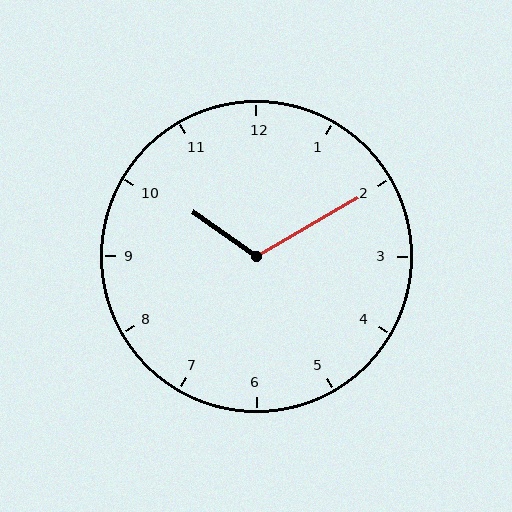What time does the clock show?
10:10.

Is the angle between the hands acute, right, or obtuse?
It is obtuse.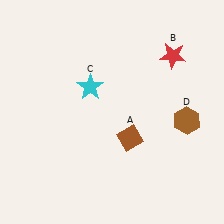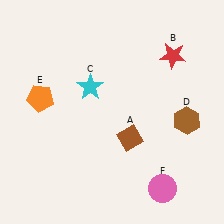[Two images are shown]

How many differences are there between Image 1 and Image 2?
There are 2 differences between the two images.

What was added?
An orange pentagon (E), a pink circle (F) were added in Image 2.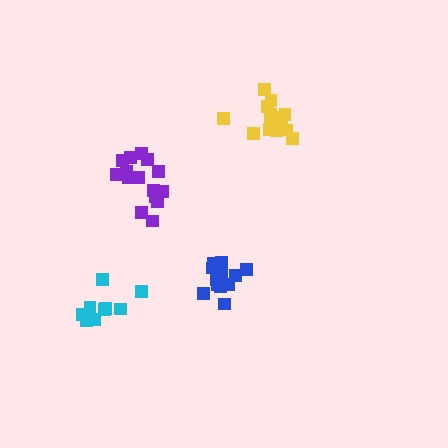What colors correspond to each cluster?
The clusters are colored: purple, yellow, blue, cyan.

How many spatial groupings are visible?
There are 4 spatial groupings.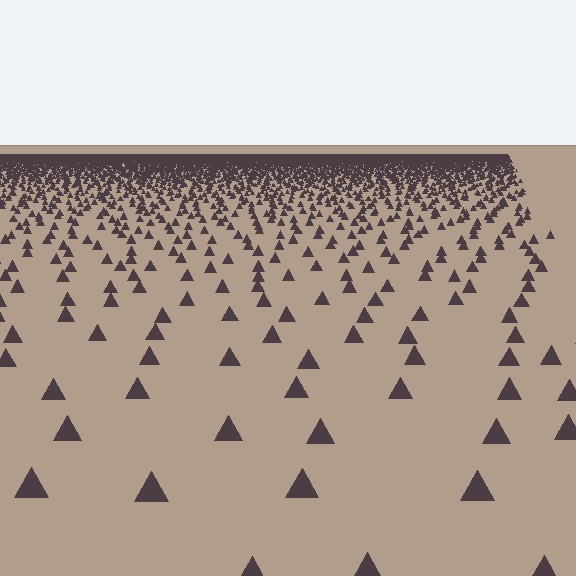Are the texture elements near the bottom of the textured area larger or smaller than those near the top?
Larger. Near the bottom, elements are closer to the viewer and appear at a bigger on-screen size.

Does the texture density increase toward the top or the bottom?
Density increases toward the top.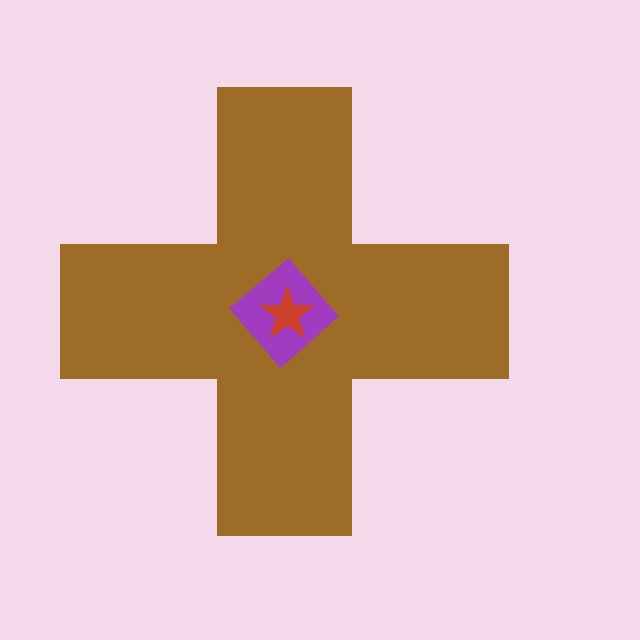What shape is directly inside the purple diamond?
The red star.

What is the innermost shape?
The red star.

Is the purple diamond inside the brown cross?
Yes.